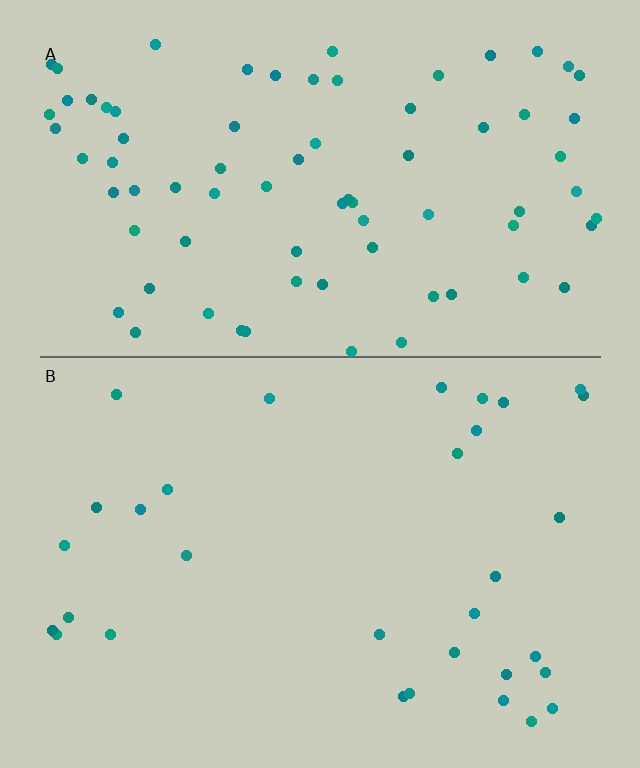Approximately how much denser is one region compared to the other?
Approximately 2.5× — region A over region B.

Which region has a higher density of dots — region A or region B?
A (the top).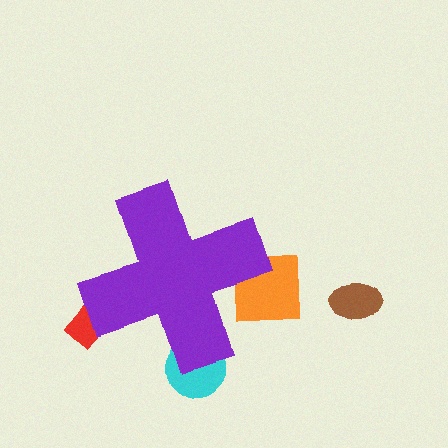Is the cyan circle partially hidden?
Yes, the cyan circle is partially hidden behind the purple cross.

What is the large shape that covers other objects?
A purple cross.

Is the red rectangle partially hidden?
Yes, the red rectangle is partially hidden behind the purple cross.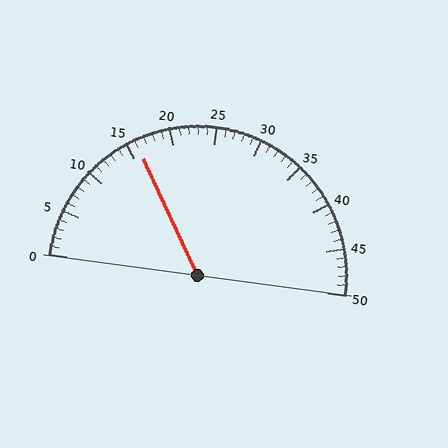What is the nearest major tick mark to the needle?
The nearest major tick mark is 15.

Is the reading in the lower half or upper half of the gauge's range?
The reading is in the lower half of the range (0 to 50).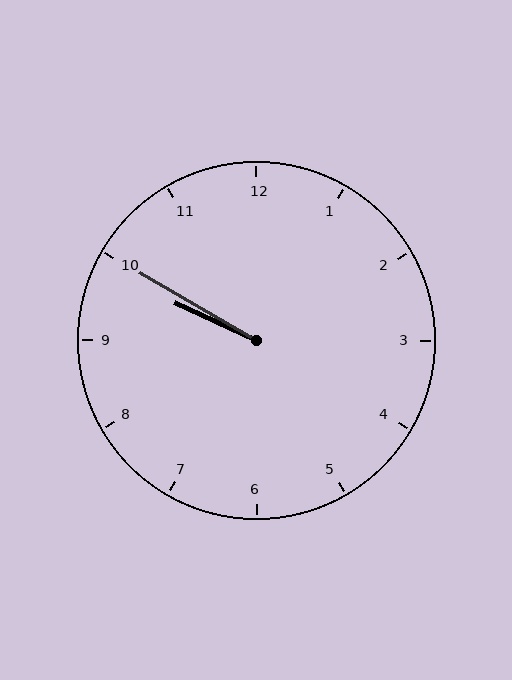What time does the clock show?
9:50.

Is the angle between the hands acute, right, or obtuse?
It is acute.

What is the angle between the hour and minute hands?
Approximately 5 degrees.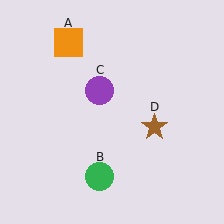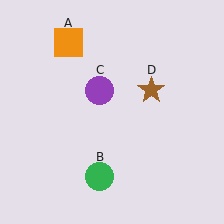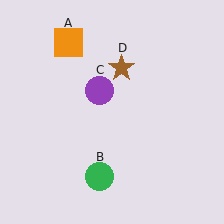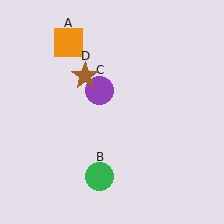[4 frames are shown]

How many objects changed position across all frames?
1 object changed position: brown star (object D).